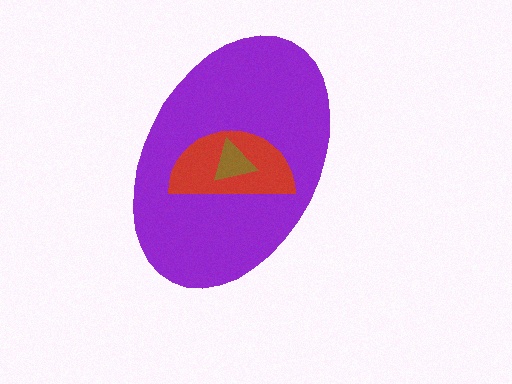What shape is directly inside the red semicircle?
The brown triangle.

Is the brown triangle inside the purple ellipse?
Yes.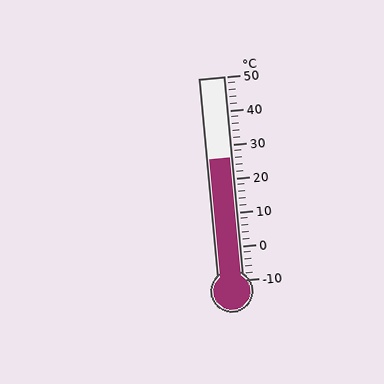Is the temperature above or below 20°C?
The temperature is above 20°C.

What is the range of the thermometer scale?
The thermometer scale ranges from -10°C to 50°C.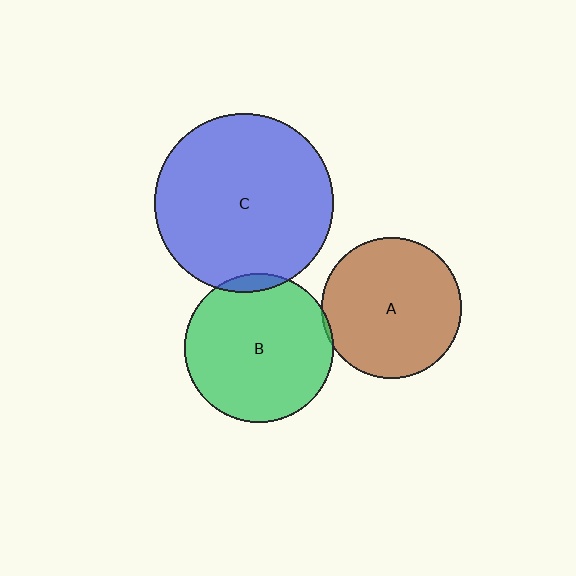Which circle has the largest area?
Circle C (blue).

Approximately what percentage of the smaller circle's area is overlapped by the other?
Approximately 5%.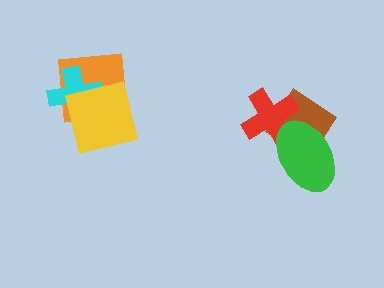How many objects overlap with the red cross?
2 objects overlap with the red cross.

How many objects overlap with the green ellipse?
2 objects overlap with the green ellipse.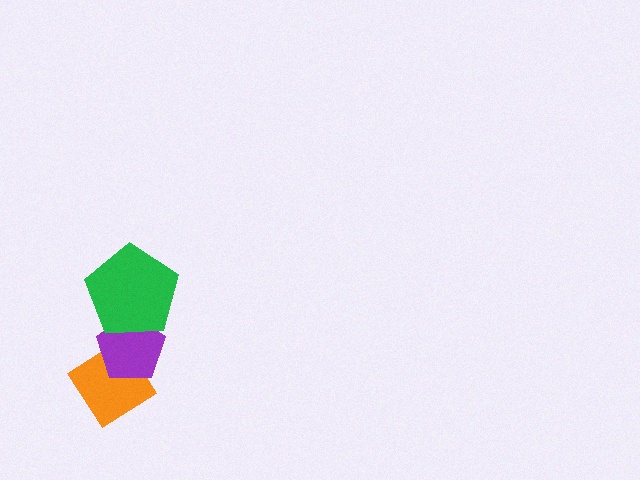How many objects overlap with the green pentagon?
1 object overlaps with the green pentagon.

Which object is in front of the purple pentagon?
The green pentagon is in front of the purple pentagon.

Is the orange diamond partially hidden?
Yes, it is partially covered by another shape.